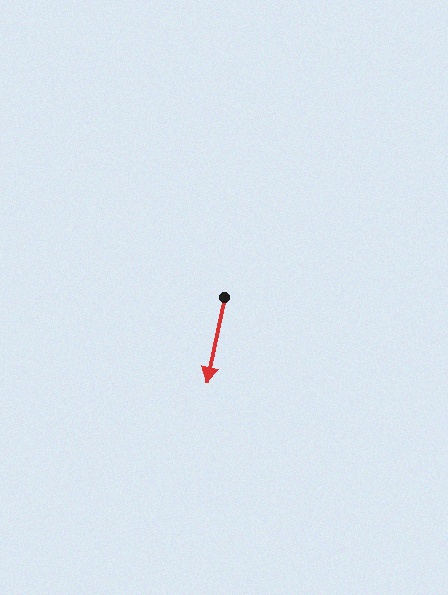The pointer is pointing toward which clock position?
Roughly 6 o'clock.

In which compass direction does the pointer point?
South.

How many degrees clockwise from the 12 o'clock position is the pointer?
Approximately 191 degrees.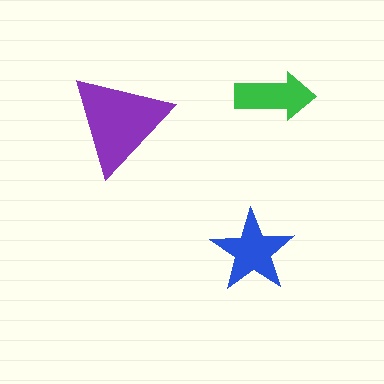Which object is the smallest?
The green arrow.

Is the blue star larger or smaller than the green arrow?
Larger.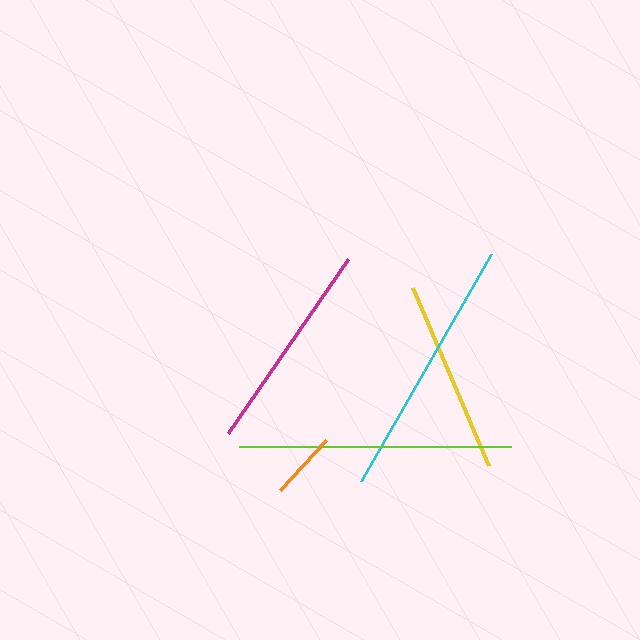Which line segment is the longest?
The lime line is the longest at approximately 273 pixels.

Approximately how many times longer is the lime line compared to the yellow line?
The lime line is approximately 1.4 times the length of the yellow line.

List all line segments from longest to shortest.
From longest to shortest: lime, cyan, magenta, yellow, orange.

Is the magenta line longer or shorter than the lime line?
The lime line is longer than the magenta line.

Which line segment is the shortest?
The orange line is the shortest at approximately 68 pixels.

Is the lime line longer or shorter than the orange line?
The lime line is longer than the orange line.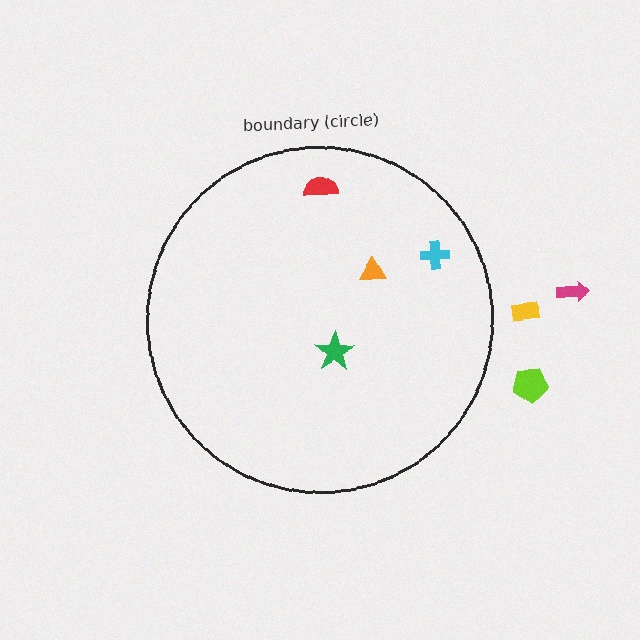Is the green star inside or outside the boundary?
Inside.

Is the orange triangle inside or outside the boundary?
Inside.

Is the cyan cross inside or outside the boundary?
Inside.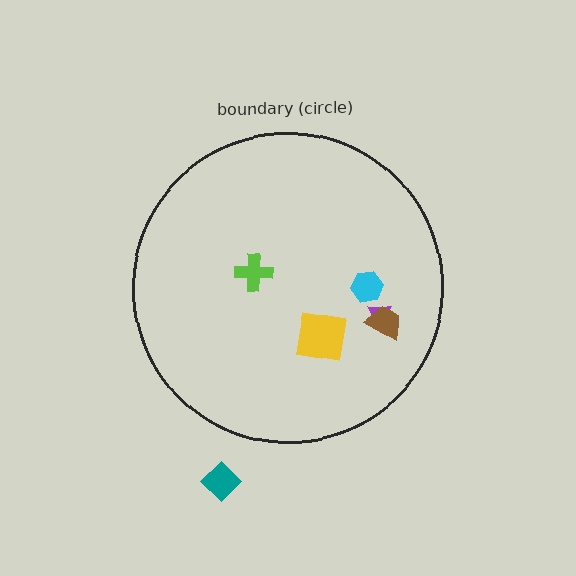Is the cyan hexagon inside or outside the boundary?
Inside.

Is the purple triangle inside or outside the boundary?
Inside.